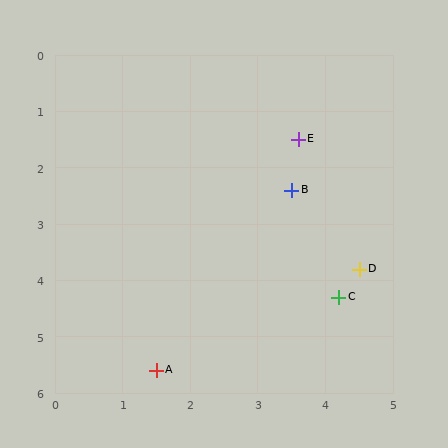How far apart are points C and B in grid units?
Points C and B are about 2.0 grid units apart.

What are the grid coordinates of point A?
Point A is at approximately (1.5, 5.6).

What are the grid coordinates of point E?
Point E is at approximately (3.6, 1.5).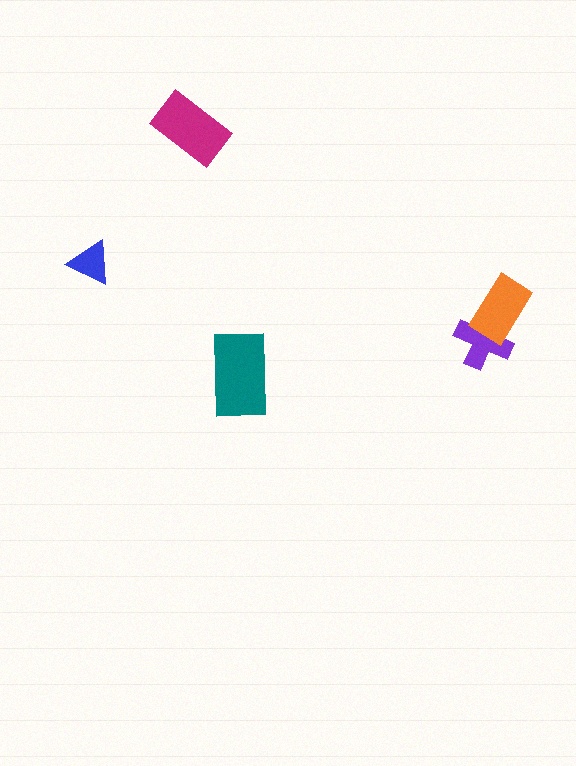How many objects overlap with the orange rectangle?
1 object overlaps with the orange rectangle.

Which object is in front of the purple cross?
The orange rectangle is in front of the purple cross.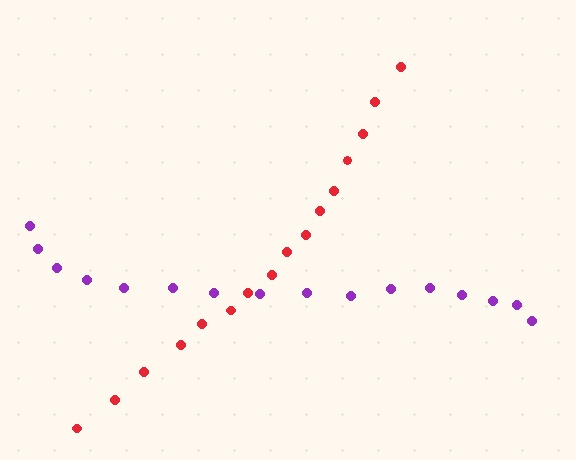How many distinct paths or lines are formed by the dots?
There are 2 distinct paths.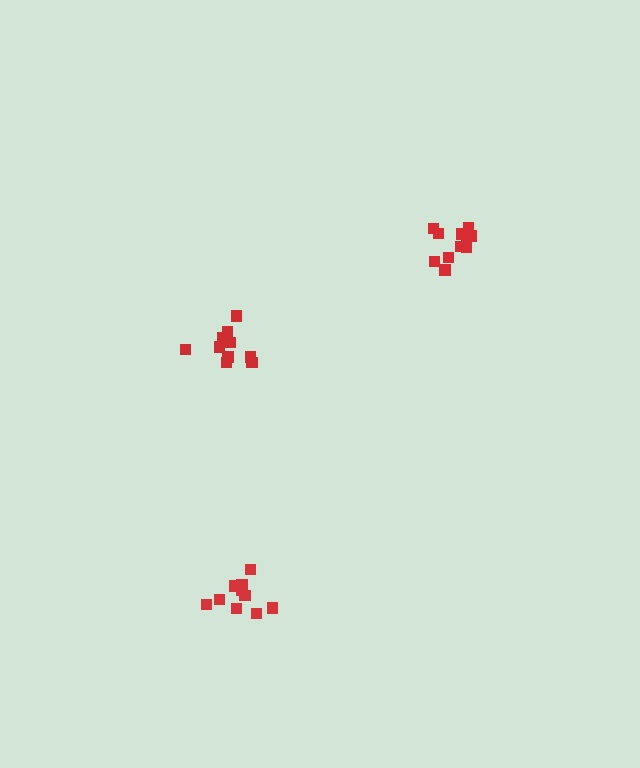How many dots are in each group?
Group 1: 10 dots, Group 2: 11 dots, Group 3: 10 dots (31 total).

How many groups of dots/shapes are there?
There are 3 groups.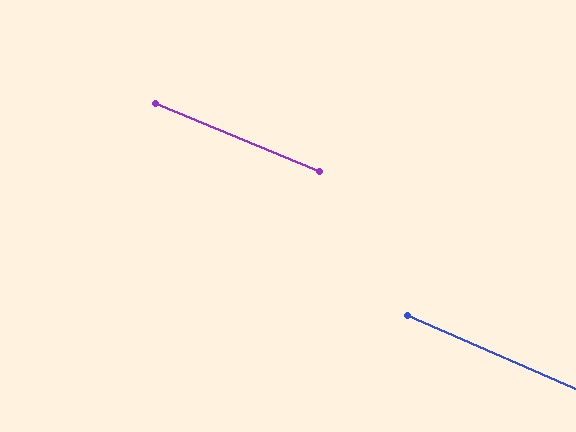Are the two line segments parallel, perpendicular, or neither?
Parallel — their directions differ by only 1.2°.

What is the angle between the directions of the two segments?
Approximately 1 degree.